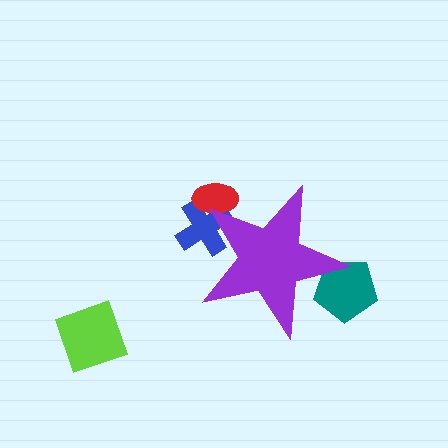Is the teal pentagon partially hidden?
Yes, the teal pentagon is partially hidden behind the purple star.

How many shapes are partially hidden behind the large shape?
3 shapes are partially hidden.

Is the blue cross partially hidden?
Yes, the blue cross is partially hidden behind the purple star.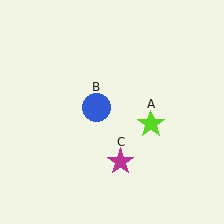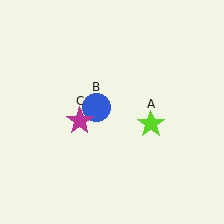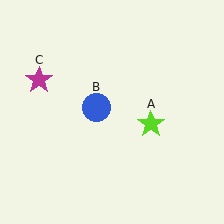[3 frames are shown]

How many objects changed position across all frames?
1 object changed position: magenta star (object C).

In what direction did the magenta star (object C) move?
The magenta star (object C) moved up and to the left.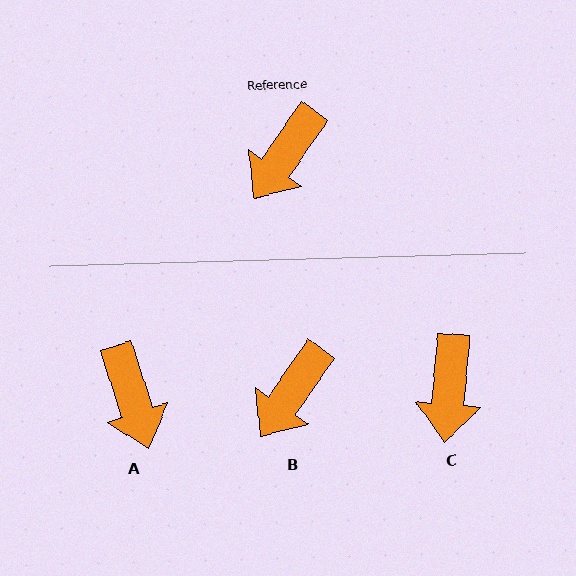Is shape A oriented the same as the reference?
No, it is off by about 53 degrees.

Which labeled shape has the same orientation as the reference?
B.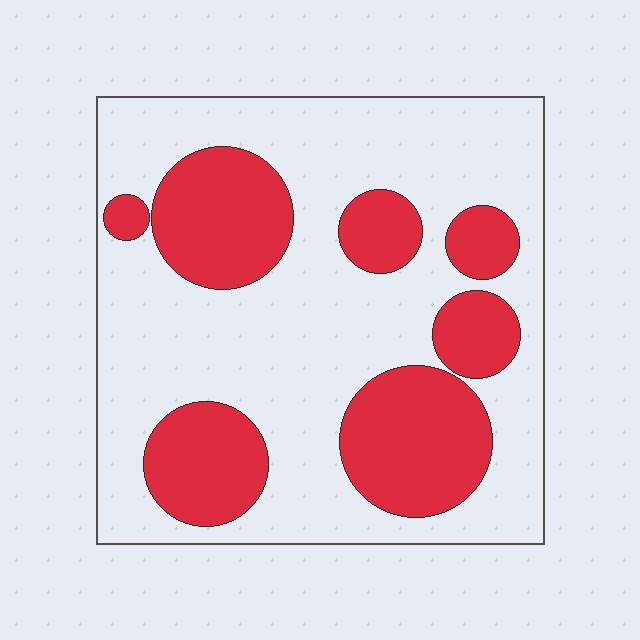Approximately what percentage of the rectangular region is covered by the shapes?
Approximately 30%.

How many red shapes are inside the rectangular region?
7.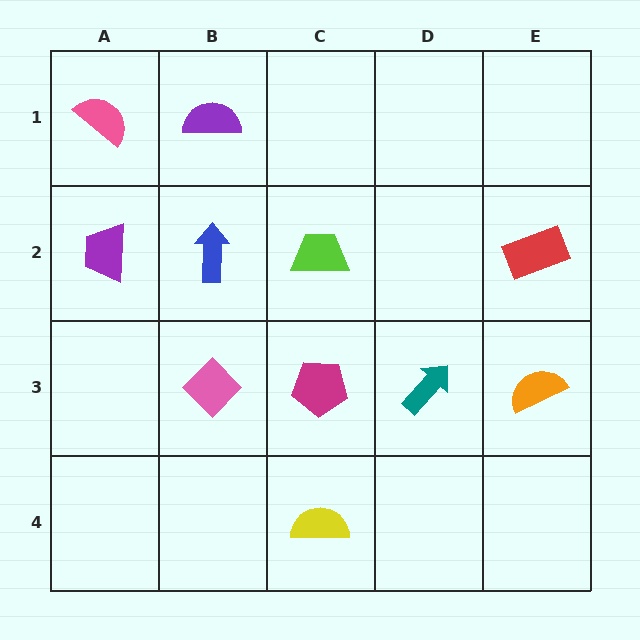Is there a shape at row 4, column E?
No, that cell is empty.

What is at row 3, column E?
An orange semicircle.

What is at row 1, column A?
A pink semicircle.